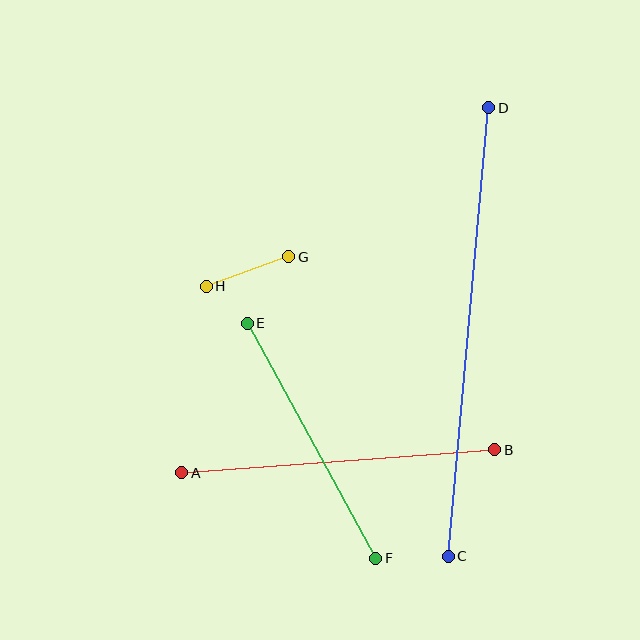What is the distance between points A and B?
The distance is approximately 314 pixels.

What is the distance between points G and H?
The distance is approximately 88 pixels.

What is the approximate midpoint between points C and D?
The midpoint is at approximately (468, 332) pixels.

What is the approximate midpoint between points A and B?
The midpoint is at approximately (338, 461) pixels.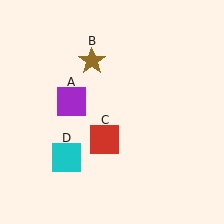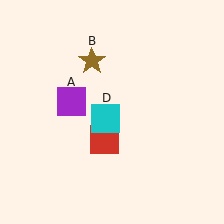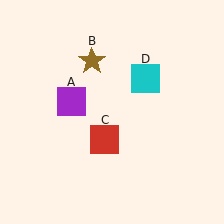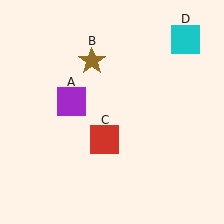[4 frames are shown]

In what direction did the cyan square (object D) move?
The cyan square (object D) moved up and to the right.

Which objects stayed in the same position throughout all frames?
Purple square (object A) and brown star (object B) and red square (object C) remained stationary.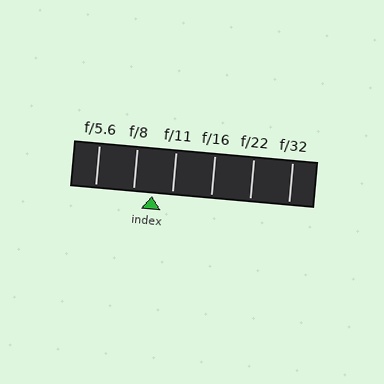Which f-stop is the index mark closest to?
The index mark is closest to f/8.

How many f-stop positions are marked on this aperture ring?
There are 6 f-stop positions marked.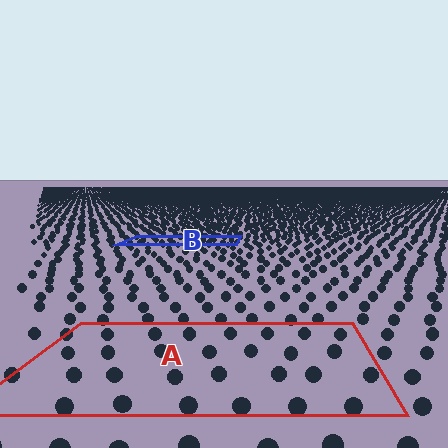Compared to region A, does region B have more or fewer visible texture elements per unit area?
Region B has more texture elements per unit area — they are packed more densely because it is farther away.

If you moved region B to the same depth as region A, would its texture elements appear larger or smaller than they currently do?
They would appear larger. At a closer depth, the same texture elements are projected at a bigger on-screen size.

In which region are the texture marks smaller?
The texture marks are smaller in region B, because it is farther away.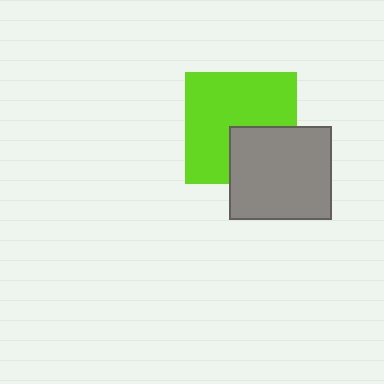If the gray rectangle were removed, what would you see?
You would see the complete lime square.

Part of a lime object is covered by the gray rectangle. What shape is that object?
It is a square.